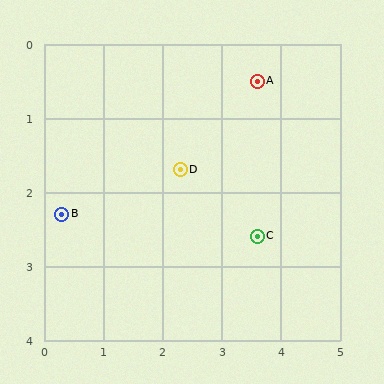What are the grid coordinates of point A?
Point A is at approximately (3.6, 0.5).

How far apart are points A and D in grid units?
Points A and D are about 1.8 grid units apart.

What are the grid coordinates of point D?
Point D is at approximately (2.3, 1.7).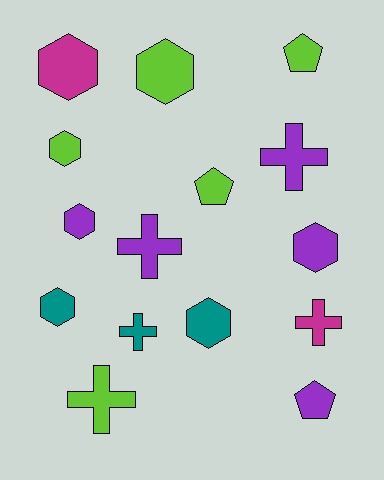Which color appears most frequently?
Purple, with 5 objects.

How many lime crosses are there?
There is 1 lime cross.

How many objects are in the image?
There are 15 objects.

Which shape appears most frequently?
Hexagon, with 7 objects.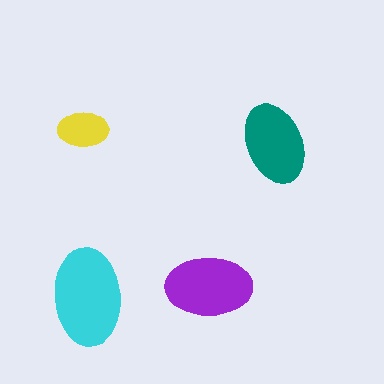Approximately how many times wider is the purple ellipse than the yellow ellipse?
About 1.5 times wider.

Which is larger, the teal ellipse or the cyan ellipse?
The cyan one.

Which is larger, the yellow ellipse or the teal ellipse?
The teal one.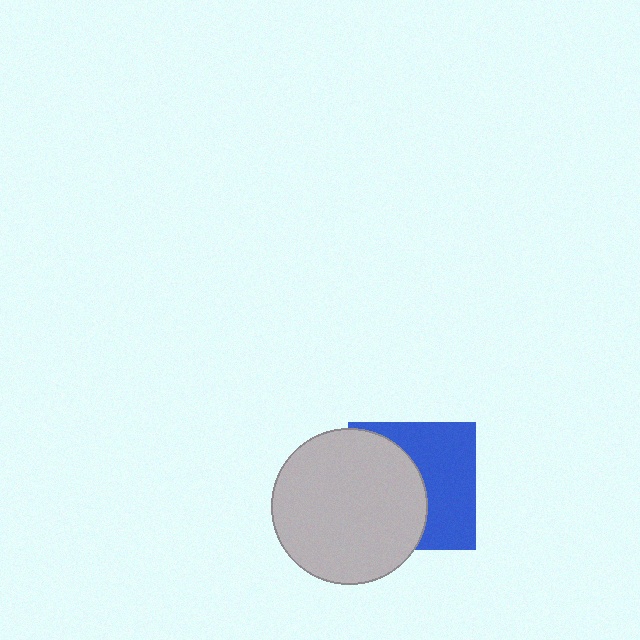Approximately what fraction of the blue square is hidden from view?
Roughly 50% of the blue square is hidden behind the light gray circle.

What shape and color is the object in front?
The object in front is a light gray circle.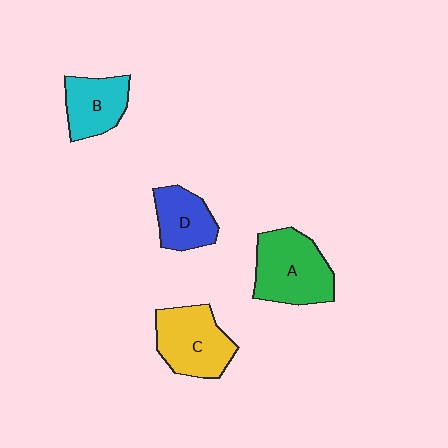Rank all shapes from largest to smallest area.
From largest to smallest: A (green), C (yellow), B (cyan), D (blue).